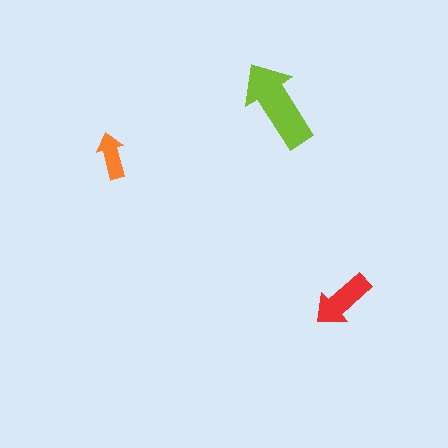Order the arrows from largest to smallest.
the lime one, the red one, the orange one.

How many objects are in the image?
There are 3 objects in the image.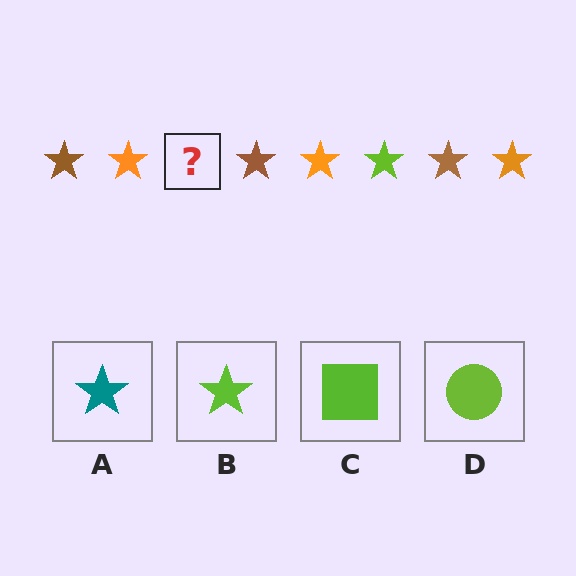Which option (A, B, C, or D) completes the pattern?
B.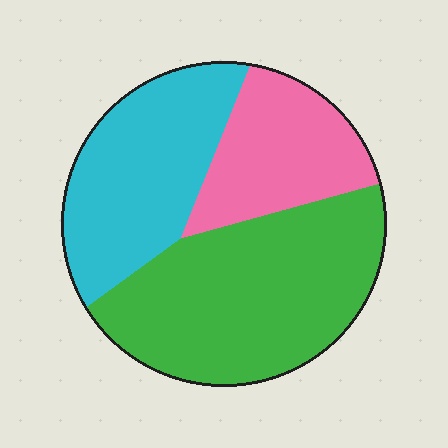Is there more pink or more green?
Green.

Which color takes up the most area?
Green, at roughly 45%.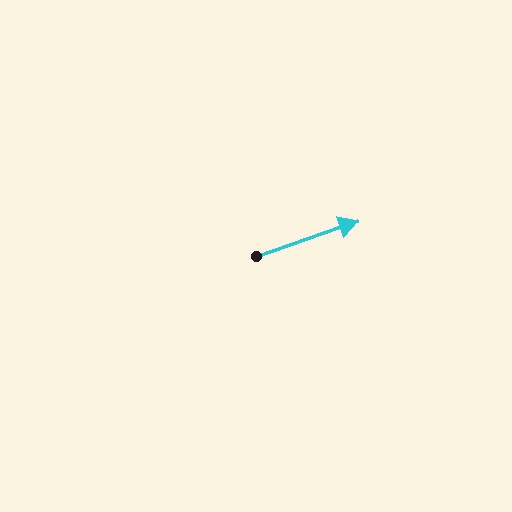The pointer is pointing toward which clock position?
Roughly 2 o'clock.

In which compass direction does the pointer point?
East.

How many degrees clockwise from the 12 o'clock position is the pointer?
Approximately 71 degrees.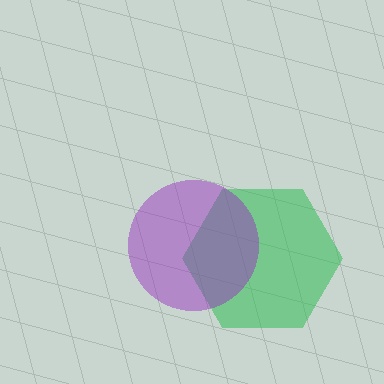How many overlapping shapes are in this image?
There are 2 overlapping shapes in the image.